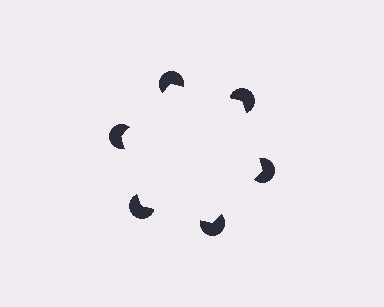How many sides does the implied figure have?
6 sides.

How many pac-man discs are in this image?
There are 6 — one at each vertex of the illusory hexagon.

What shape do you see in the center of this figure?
An illusory hexagon — its edges are inferred from the aligned wedge cuts in the pac-man discs, not physically drawn.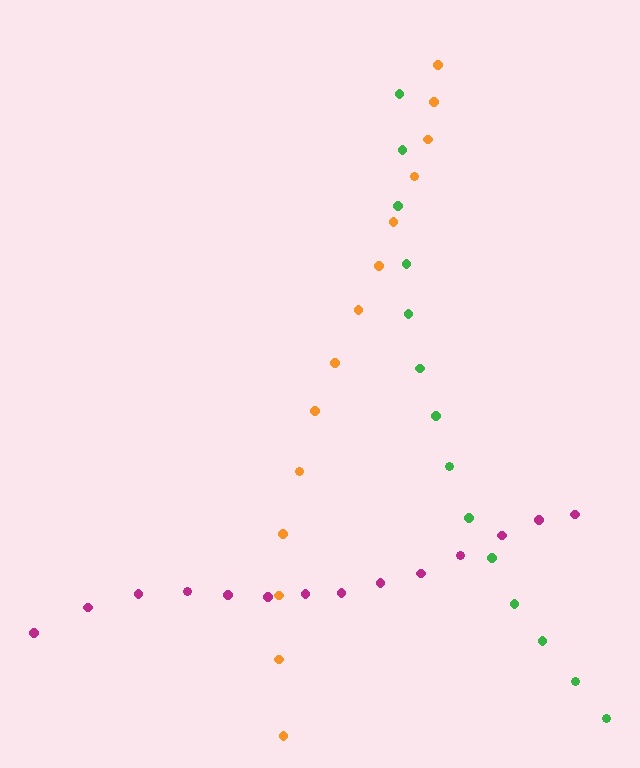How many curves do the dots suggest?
There are 3 distinct paths.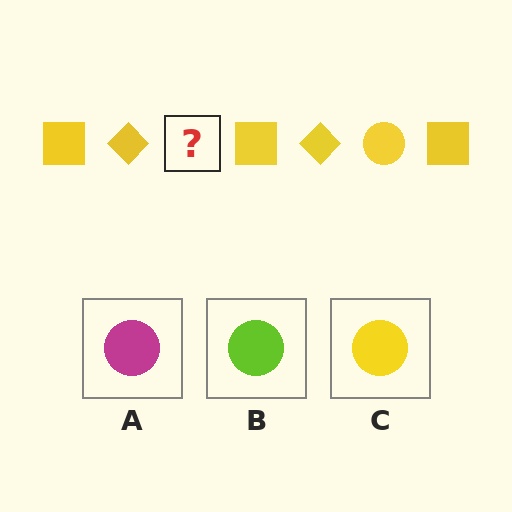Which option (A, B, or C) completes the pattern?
C.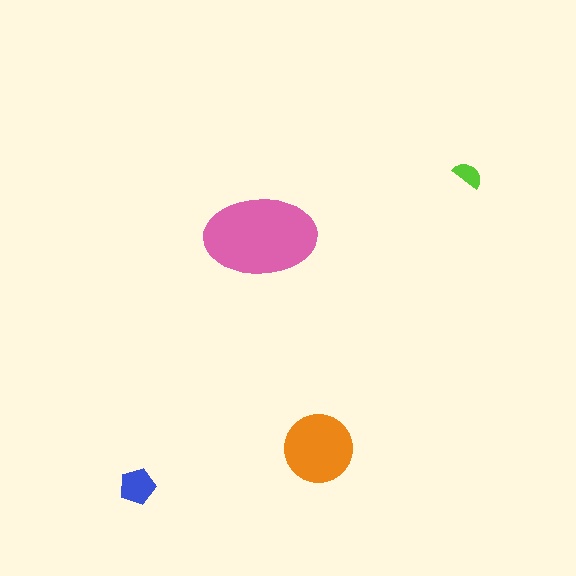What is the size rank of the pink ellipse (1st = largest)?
1st.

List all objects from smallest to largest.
The lime semicircle, the blue pentagon, the orange circle, the pink ellipse.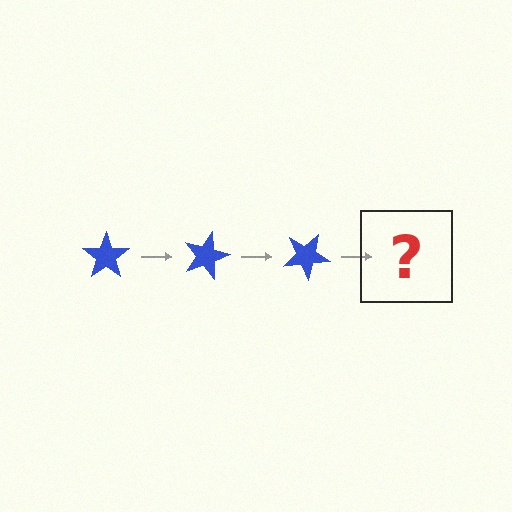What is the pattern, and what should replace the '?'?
The pattern is that the star rotates 15 degrees each step. The '?' should be a blue star rotated 45 degrees.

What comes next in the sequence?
The next element should be a blue star rotated 45 degrees.